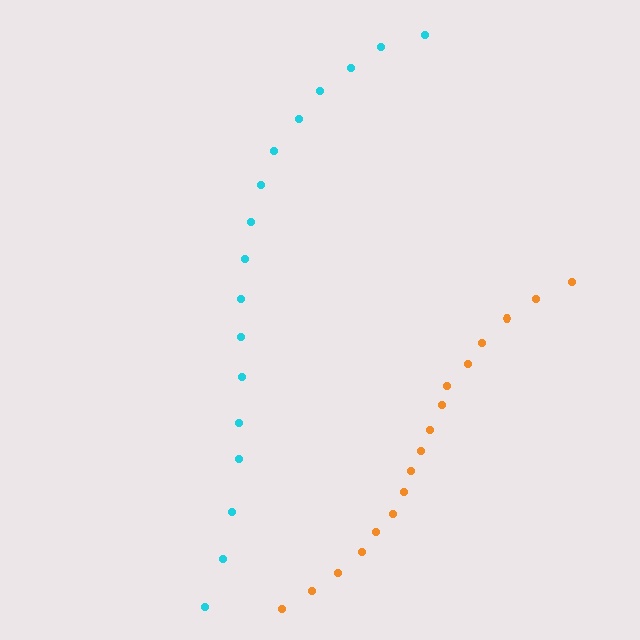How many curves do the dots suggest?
There are 2 distinct paths.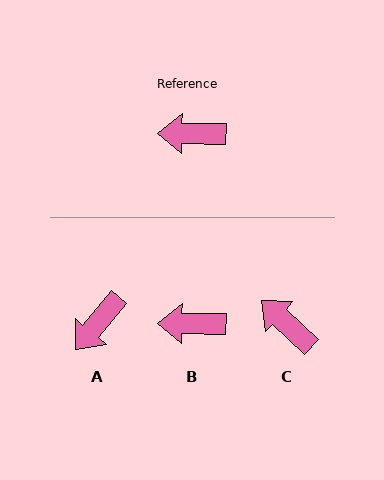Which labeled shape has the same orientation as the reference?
B.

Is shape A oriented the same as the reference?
No, it is off by about 51 degrees.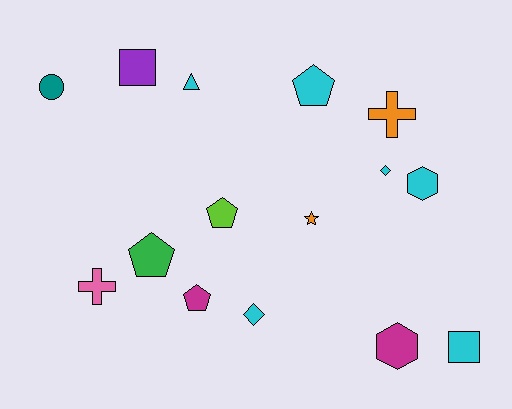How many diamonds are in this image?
There are 2 diamonds.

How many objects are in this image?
There are 15 objects.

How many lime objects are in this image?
There is 1 lime object.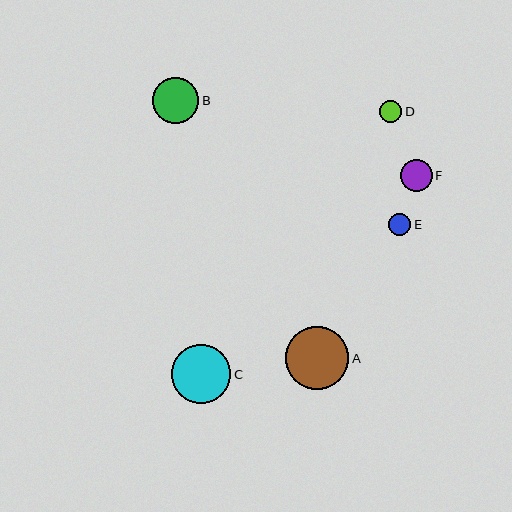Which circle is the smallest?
Circle D is the smallest with a size of approximately 22 pixels.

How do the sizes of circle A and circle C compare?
Circle A and circle C are approximately the same size.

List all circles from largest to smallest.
From largest to smallest: A, C, B, F, E, D.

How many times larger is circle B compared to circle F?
Circle B is approximately 1.5 times the size of circle F.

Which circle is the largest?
Circle A is the largest with a size of approximately 64 pixels.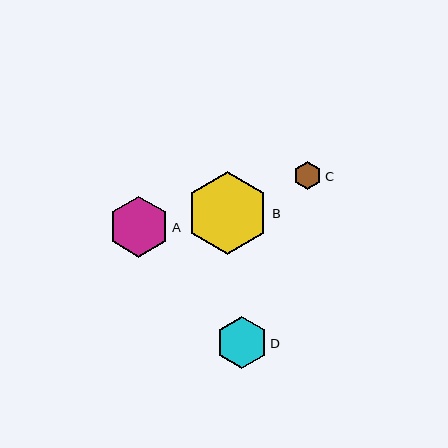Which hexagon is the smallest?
Hexagon C is the smallest with a size of approximately 28 pixels.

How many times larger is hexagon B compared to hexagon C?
Hexagon B is approximately 3.0 times the size of hexagon C.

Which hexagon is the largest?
Hexagon B is the largest with a size of approximately 83 pixels.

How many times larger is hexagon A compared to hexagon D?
Hexagon A is approximately 1.2 times the size of hexagon D.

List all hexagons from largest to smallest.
From largest to smallest: B, A, D, C.